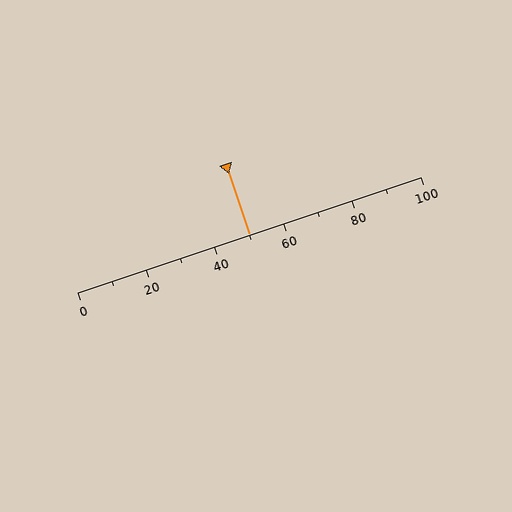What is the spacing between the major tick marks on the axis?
The major ticks are spaced 20 apart.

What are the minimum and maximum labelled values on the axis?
The axis runs from 0 to 100.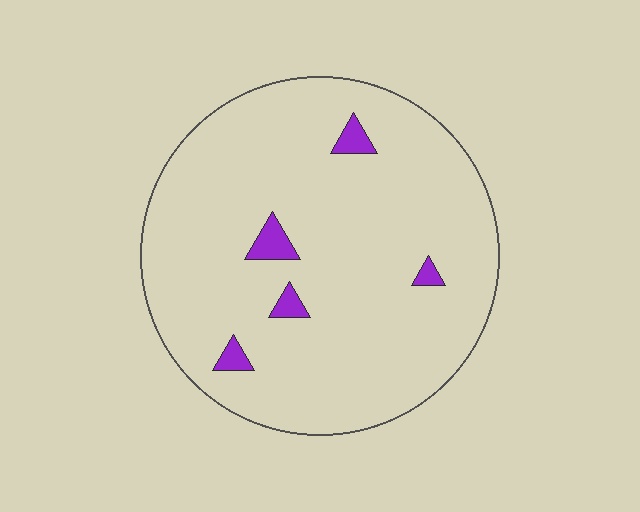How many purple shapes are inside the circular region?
5.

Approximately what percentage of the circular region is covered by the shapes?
Approximately 5%.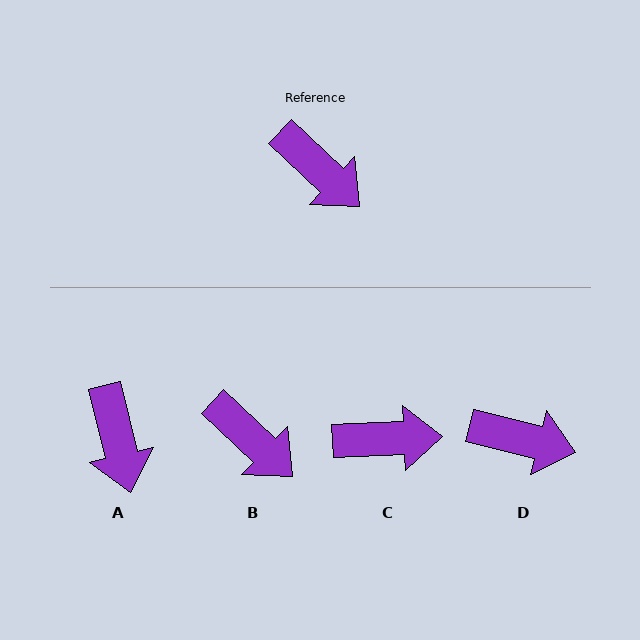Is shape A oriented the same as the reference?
No, it is off by about 33 degrees.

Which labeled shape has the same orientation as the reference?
B.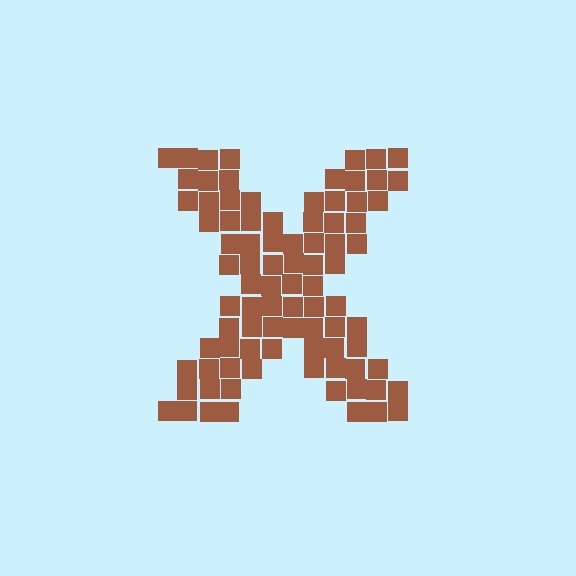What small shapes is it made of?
It is made of small squares.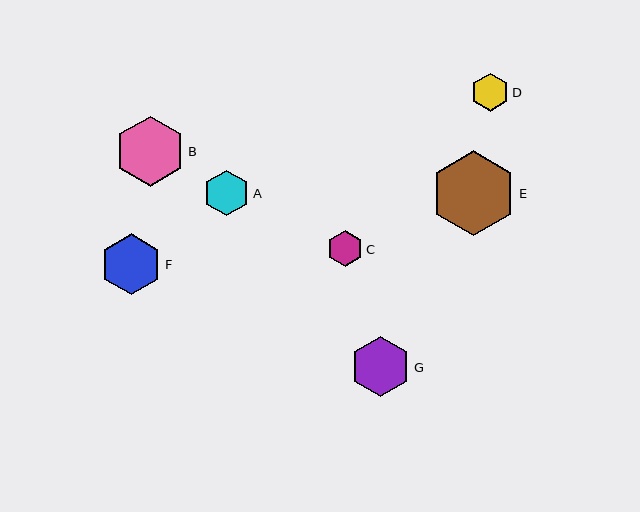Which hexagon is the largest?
Hexagon E is the largest with a size of approximately 85 pixels.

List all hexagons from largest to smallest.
From largest to smallest: E, B, F, G, A, D, C.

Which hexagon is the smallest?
Hexagon C is the smallest with a size of approximately 36 pixels.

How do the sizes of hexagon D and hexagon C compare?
Hexagon D and hexagon C are approximately the same size.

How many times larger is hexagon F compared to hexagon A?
Hexagon F is approximately 1.3 times the size of hexagon A.